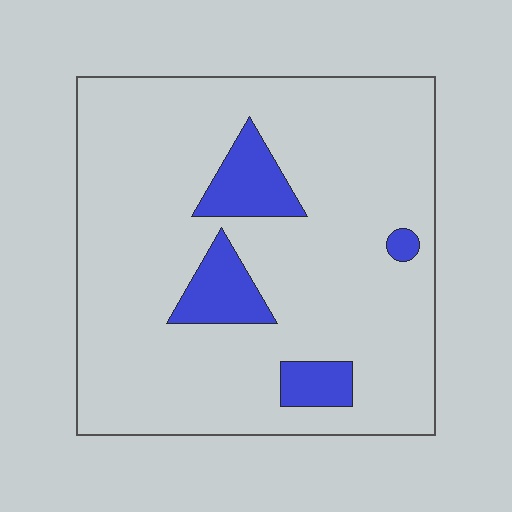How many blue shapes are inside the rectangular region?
4.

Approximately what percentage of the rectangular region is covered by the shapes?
Approximately 10%.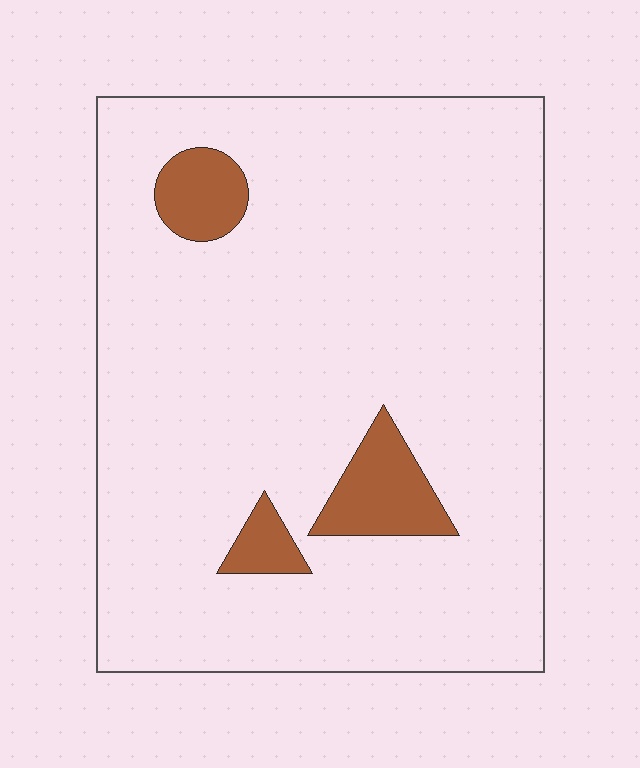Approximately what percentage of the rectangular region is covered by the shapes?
Approximately 10%.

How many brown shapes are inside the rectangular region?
3.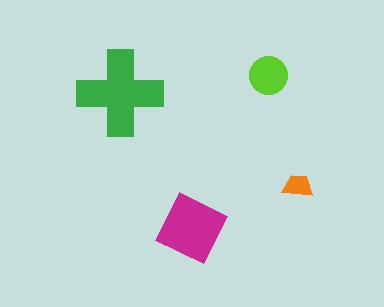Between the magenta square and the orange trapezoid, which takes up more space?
The magenta square.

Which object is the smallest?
The orange trapezoid.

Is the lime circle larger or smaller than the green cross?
Smaller.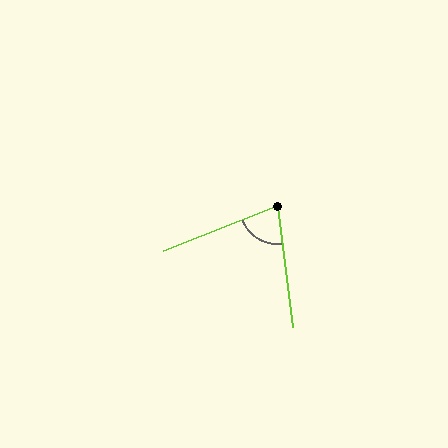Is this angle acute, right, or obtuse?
It is acute.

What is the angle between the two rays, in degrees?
Approximately 76 degrees.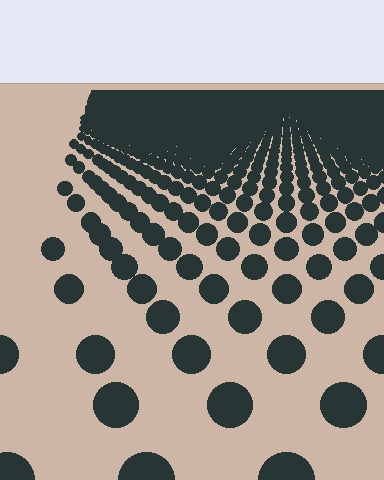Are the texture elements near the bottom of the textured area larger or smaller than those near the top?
Larger. Near the bottom, elements are closer to the viewer and appear at a bigger on-screen size.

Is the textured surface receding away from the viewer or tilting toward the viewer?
The surface is receding away from the viewer. Texture elements get smaller and denser toward the top.